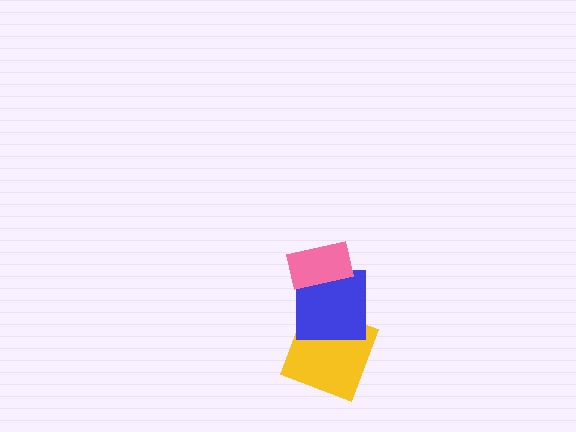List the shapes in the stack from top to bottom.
From top to bottom: the pink rectangle, the blue square, the yellow square.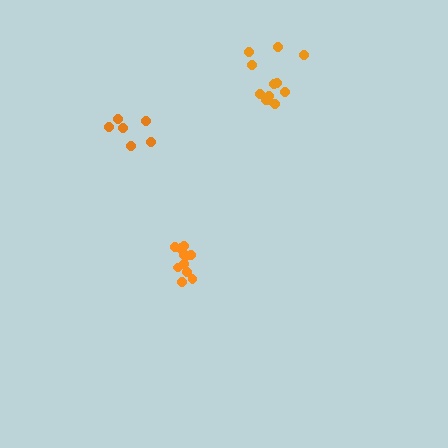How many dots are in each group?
Group 1: 12 dots, Group 2: 12 dots, Group 3: 6 dots (30 total).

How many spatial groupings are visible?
There are 3 spatial groupings.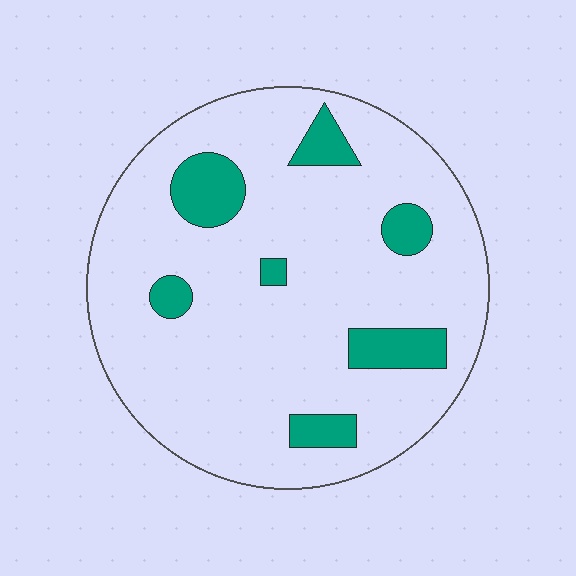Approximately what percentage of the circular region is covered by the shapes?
Approximately 15%.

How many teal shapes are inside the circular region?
7.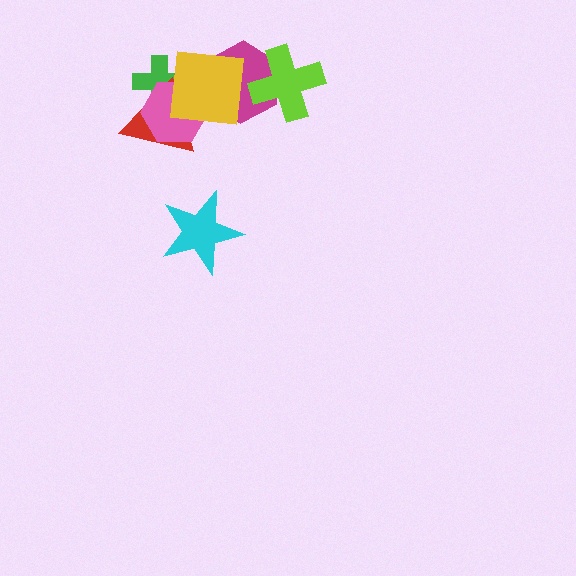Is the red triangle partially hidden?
Yes, it is partially covered by another shape.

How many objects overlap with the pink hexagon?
3 objects overlap with the pink hexagon.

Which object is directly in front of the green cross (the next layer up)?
The red triangle is directly in front of the green cross.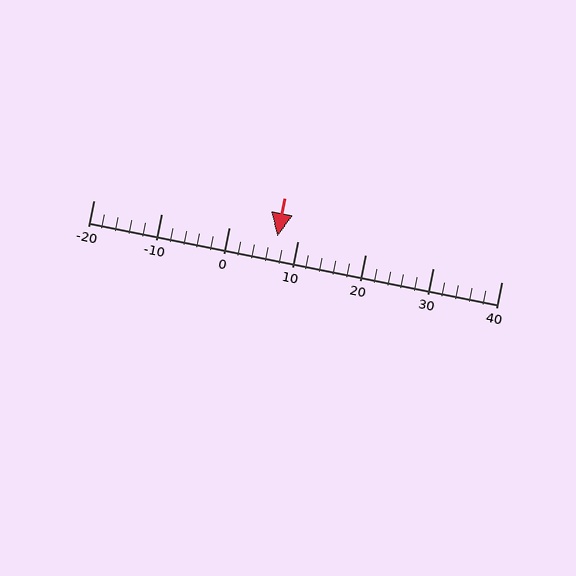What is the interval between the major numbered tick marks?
The major tick marks are spaced 10 units apart.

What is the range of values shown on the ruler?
The ruler shows values from -20 to 40.